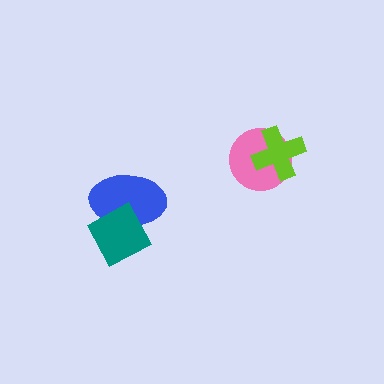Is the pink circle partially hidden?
Yes, it is partially covered by another shape.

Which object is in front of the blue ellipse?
The teal diamond is in front of the blue ellipse.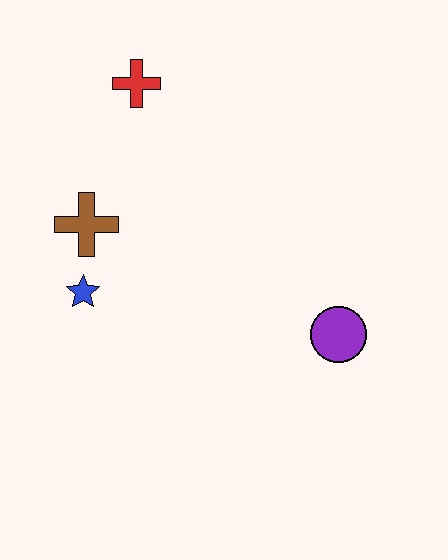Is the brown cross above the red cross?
No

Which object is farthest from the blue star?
The purple circle is farthest from the blue star.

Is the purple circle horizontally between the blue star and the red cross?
No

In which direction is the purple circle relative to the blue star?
The purple circle is to the right of the blue star.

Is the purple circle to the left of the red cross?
No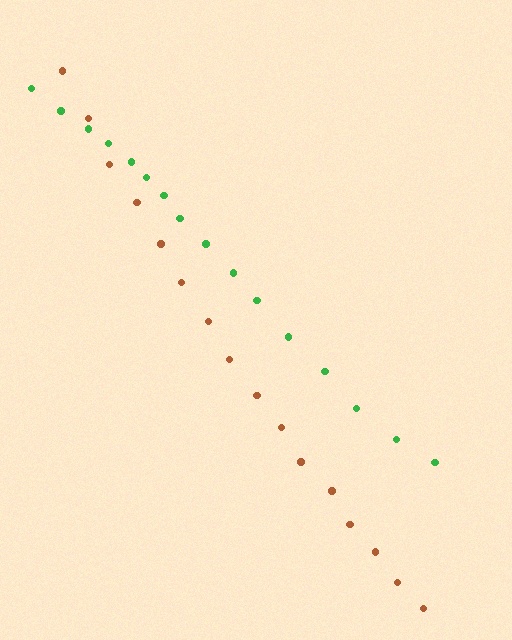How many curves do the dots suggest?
There are 2 distinct paths.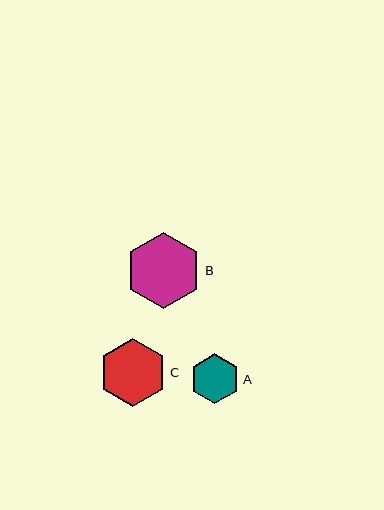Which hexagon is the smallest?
Hexagon A is the smallest with a size of approximately 50 pixels.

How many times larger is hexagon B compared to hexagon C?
Hexagon B is approximately 1.1 times the size of hexagon C.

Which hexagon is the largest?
Hexagon B is the largest with a size of approximately 77 pixels.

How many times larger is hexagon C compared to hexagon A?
Hexagon C is approximately 1.4 times the size of hexagon A.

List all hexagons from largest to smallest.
From largest to smallest: B, C, A.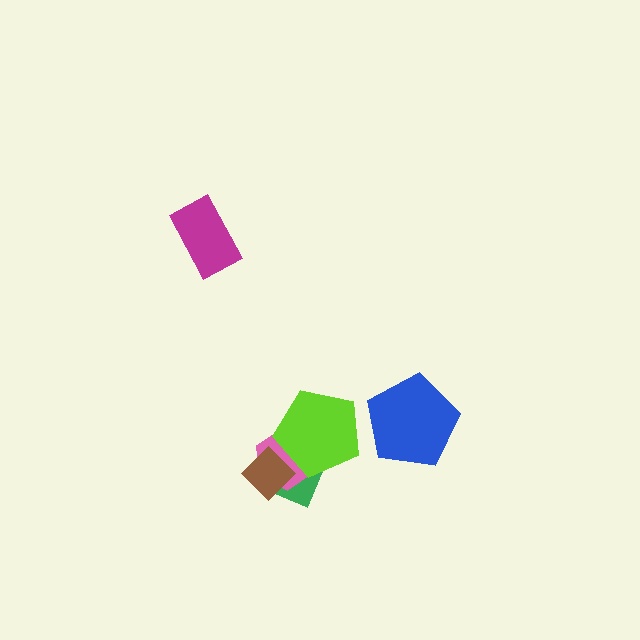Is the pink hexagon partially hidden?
Yes, it is partially covered by another shape.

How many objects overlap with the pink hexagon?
3 objects overlap with the pink hexagon.